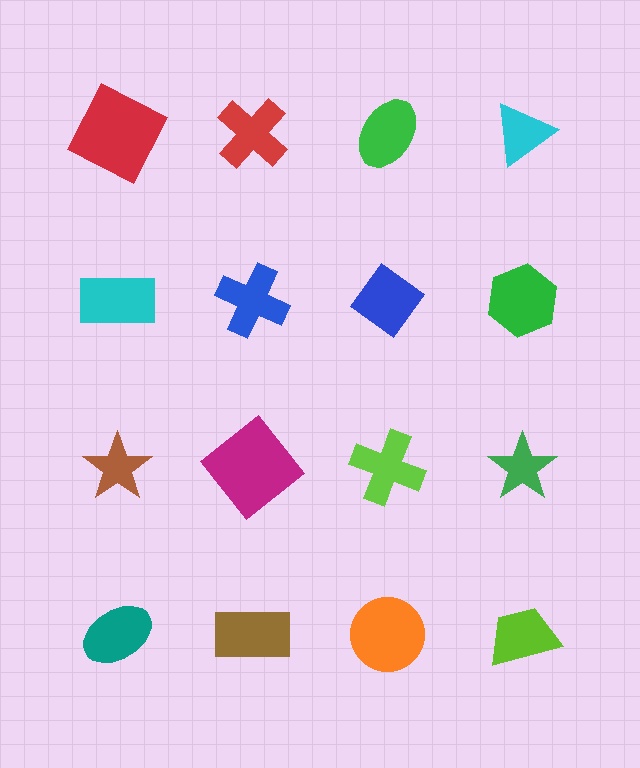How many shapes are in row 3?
4 shapes.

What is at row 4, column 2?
A brown rectangle.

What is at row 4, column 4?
A lime trapezoid.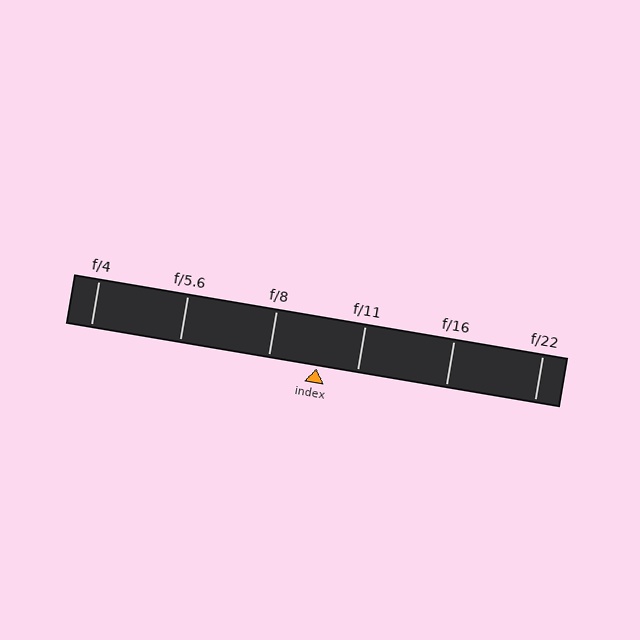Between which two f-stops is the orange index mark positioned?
The index mark is between f/8 and f/11.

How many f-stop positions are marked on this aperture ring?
There are 6 f-stop positions marked.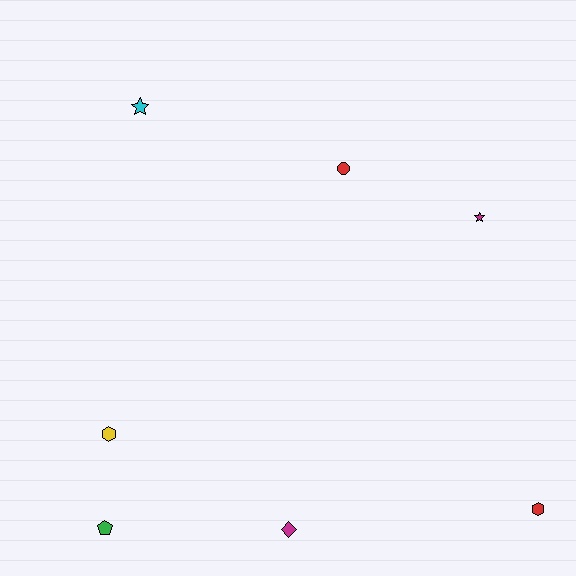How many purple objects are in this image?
There are no purple objects.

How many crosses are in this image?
There are no crosses.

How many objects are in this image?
There are 7 objects.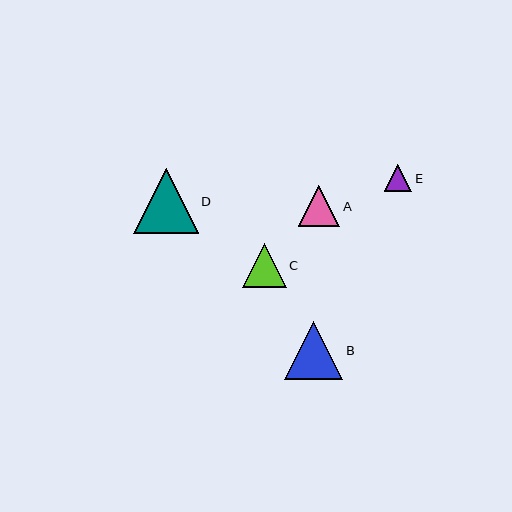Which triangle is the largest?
Triangle D is the largest with a size of approximately 64 pixels.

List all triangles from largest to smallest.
From largest to smallest: D, B, C, A, E.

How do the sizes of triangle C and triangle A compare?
Triangle C and triangle A are approximately the same size.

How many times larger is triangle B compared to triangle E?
Triangle B is approximately 2.1 times the size of triangle E.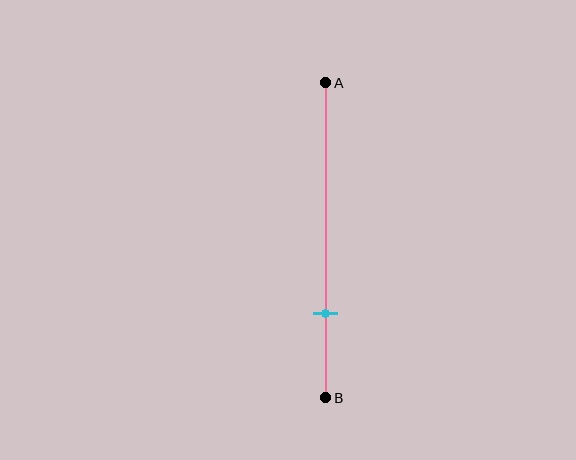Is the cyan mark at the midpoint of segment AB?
No, the mark is at about 75% from A, not at the 50% midpoint.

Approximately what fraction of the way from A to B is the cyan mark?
The cyan mark is approximately 75% of the way from A to B.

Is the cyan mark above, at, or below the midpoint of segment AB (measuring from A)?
The cyan mark is below the midpoint of segment AB.